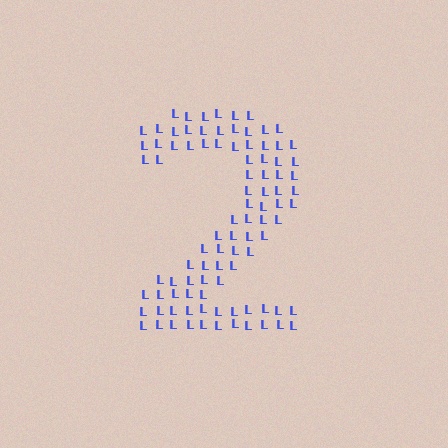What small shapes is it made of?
It is made of small letter L's.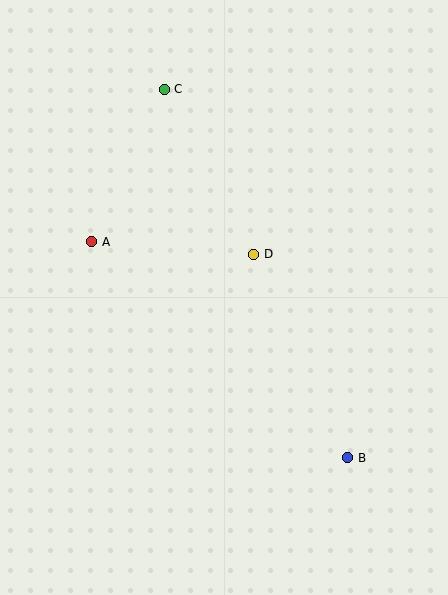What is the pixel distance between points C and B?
The distance between C and B is 412 pixels.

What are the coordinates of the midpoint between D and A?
The midpoint between D and A is at (173, 248).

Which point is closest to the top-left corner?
Point C is closest to the top-left corner.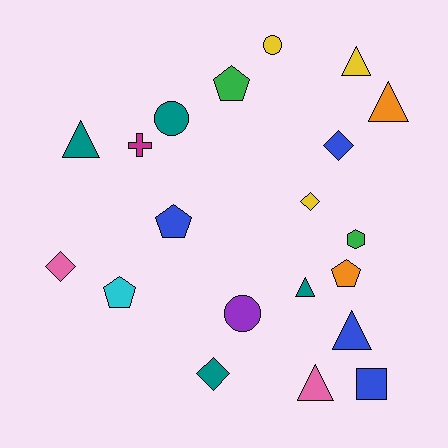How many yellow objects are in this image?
There are 3 yellow objects.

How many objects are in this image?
There are 20 objects.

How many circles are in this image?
There are 3 circles.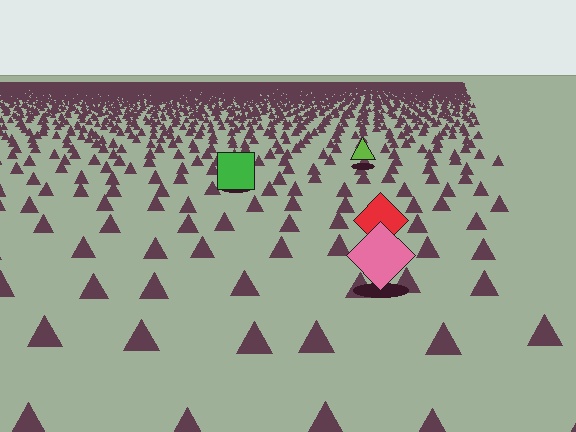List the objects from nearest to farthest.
From nearest to farthest: the pink diamond, the red diamond, the green square, the lime triangle.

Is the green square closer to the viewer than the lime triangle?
Yes. The green square is closer — you can tell from the texture gradient: the ground texture is coarser near it.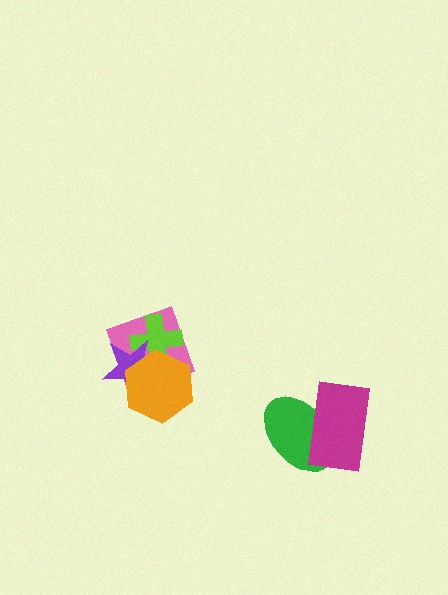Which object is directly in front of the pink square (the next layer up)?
The lime cross is directly in front of the pink square.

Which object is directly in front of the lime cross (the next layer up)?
The purple star is directly in front of the lime cross.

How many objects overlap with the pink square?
3 objects overlap with the pink square.